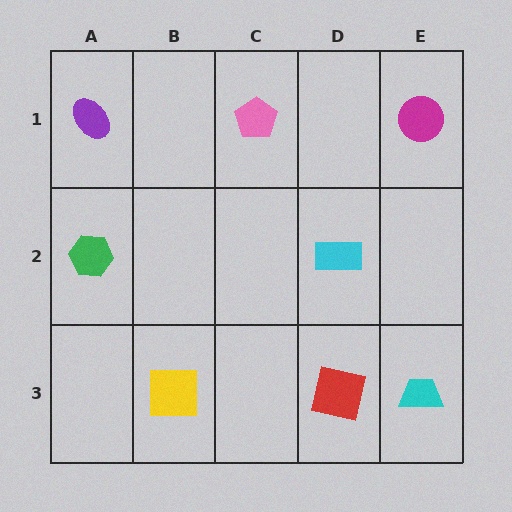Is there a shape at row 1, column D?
No, that cell is empty.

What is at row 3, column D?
A red square.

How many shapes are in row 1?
3 shapes.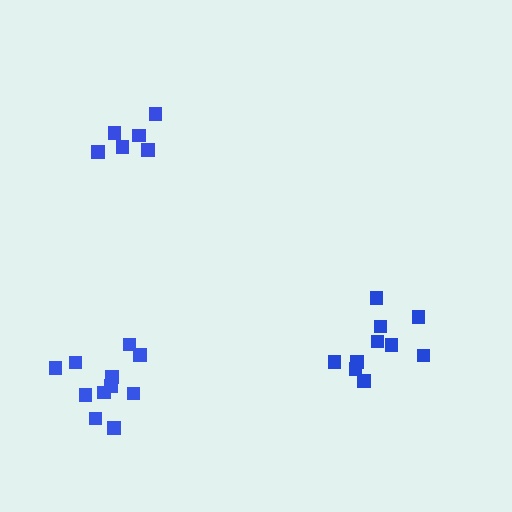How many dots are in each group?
Group 1: 6 dots, Group 2: 10 dots, Group 3: 11 dots (27 total).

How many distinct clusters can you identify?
There are 3 distinct clusters.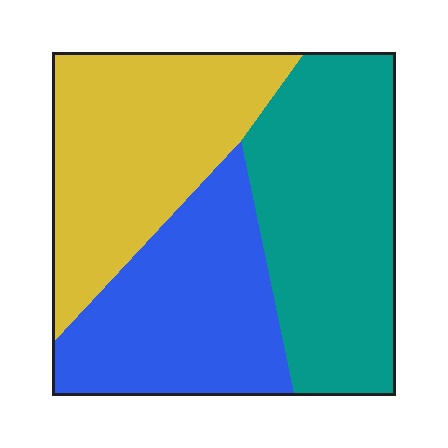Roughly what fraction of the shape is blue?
Blue takes up between a quarter and a half of the shape.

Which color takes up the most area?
Teal, at roughly 35%.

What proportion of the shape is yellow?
Yellow covers about 35% of the shape.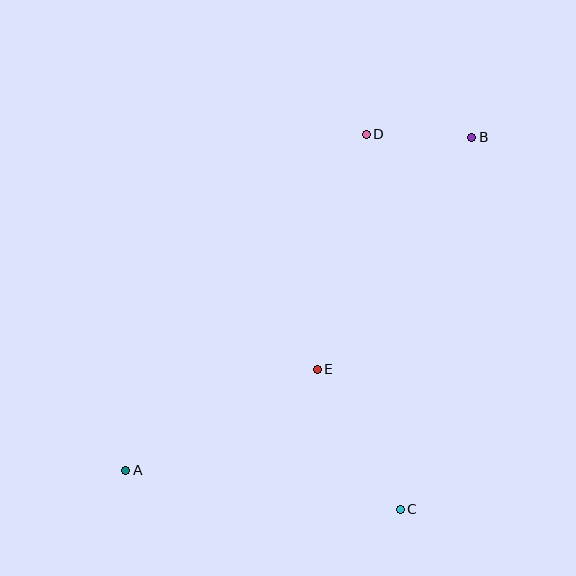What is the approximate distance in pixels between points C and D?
The distance between C and D is approximately 377 pixels.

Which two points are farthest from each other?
Points A and B are farthest from each other.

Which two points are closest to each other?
Points B and D are closest to each other.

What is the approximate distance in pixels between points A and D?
The distance between A and D is approximately 413 pixels.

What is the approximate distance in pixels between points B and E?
The distance between B and E is approximately 279 pixels.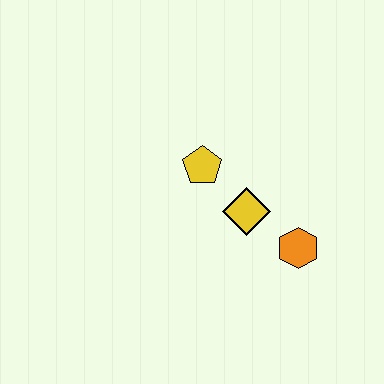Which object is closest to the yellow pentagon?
The yellow diamond is closest to the yellow pentagon.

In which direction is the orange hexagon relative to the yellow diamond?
The orange hexagon is to the right of the yellow diamond.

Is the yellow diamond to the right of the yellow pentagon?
Yes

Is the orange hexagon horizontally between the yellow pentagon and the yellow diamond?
No